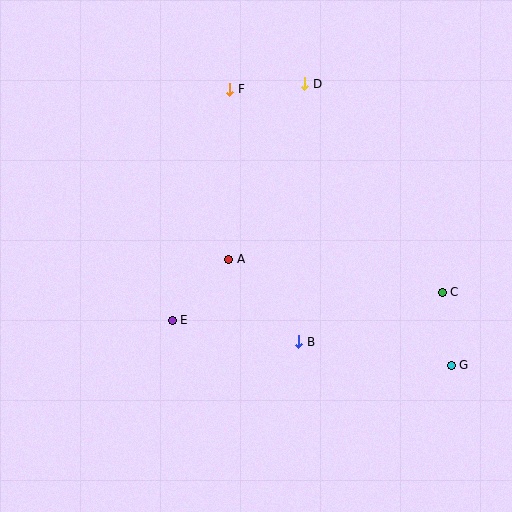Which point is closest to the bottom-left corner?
Point E is closest to the bottom-left corner.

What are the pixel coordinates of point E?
Point E is at (172, 320).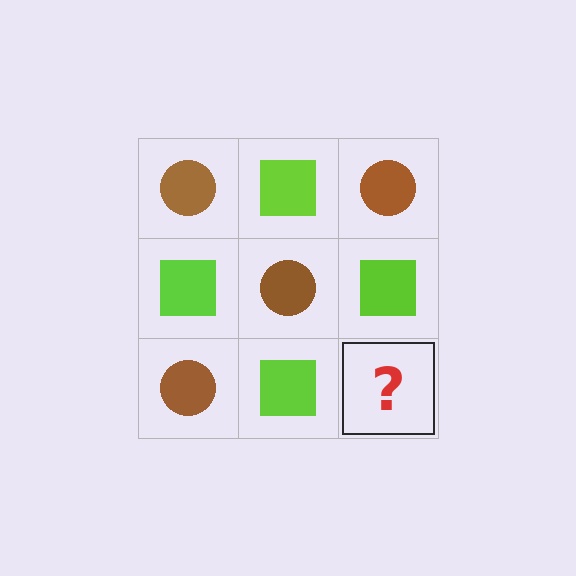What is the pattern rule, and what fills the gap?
The rule is that it alternates brown circle and lime square in a checkerboard pattern. The gap should be filled with a brown circle.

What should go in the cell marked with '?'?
The missing cell should contain a brown circle.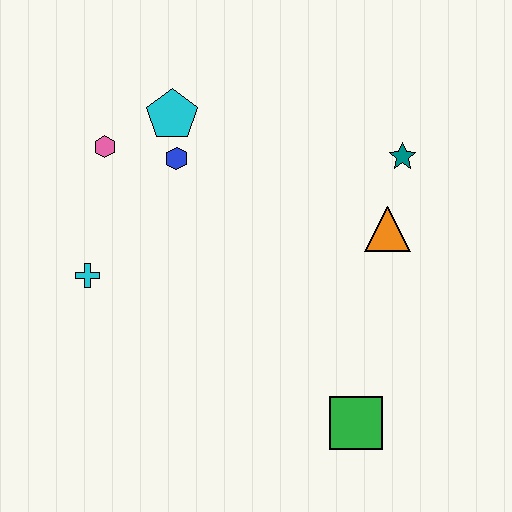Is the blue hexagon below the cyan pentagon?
Yes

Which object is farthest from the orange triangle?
The cyan cross is farthest from the orange triangle.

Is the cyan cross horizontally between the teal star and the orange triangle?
No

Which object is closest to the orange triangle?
The teal star is closest to the orange triangle.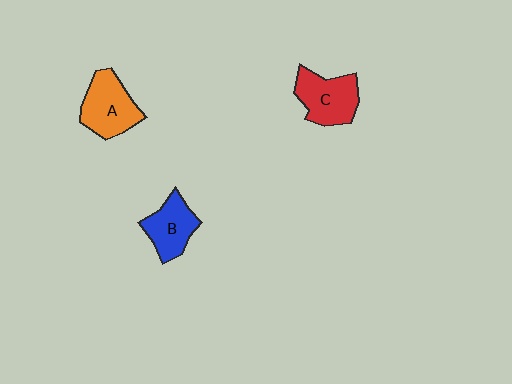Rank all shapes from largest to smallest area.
From largest to smallest: A (orange), C (red), B (blue).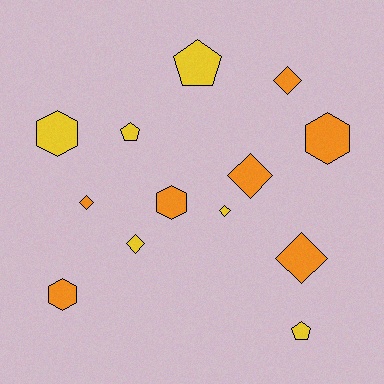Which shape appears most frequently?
Diamond, with 6 objects.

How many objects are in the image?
There are 13 objects.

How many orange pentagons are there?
There are no orange pentagons.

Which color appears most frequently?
Orange, with 7 objects.